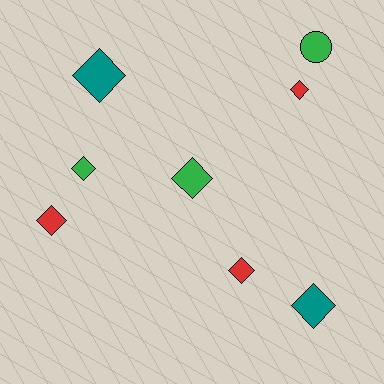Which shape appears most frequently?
Diamond, with 7 objects.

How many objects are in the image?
There are 8 objects.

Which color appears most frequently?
Green, with 3 objects.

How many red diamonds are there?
There are 3 red diamonds.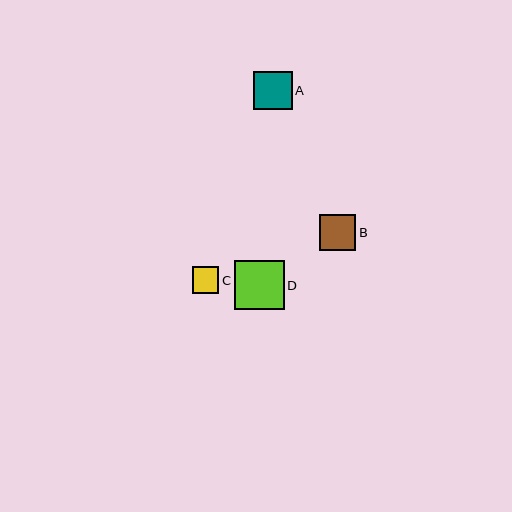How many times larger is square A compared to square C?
Square A is approximately 1.4 times the size of square C.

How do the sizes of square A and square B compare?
Square A and square B are approximately the same size.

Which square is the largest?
Square D is the largest with a size of approximately 50 pixels.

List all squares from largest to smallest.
From largest to smallest: D, A, B, C.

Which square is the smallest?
Square C is the smallest with a size of approximately 26 pixels.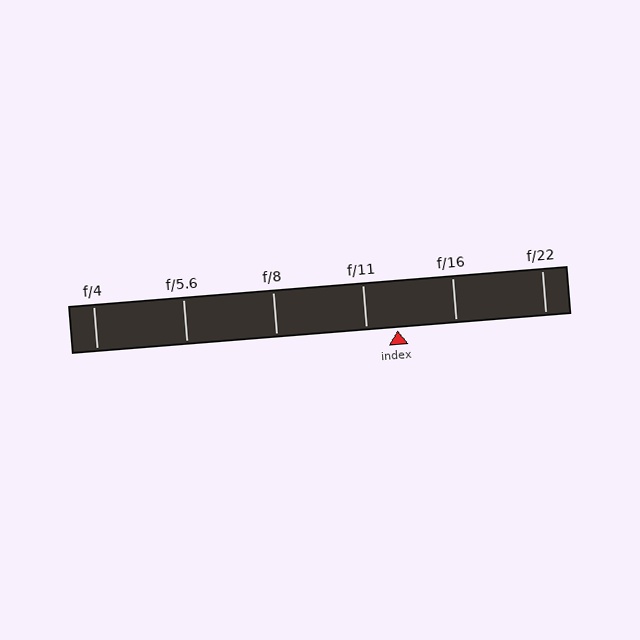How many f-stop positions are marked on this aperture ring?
There are 6 f-stop positions marked.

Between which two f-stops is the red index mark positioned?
The index mark is between f/11 and f/16.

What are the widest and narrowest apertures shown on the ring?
The widest aperture shown is f/4 and the narrowest is f/22.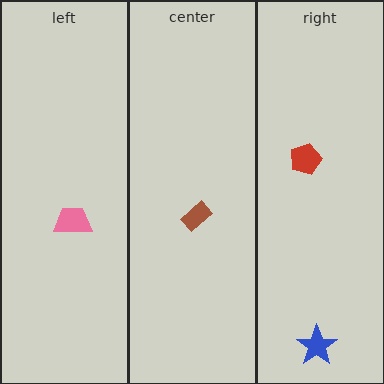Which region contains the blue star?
The right region.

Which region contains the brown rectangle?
The center region.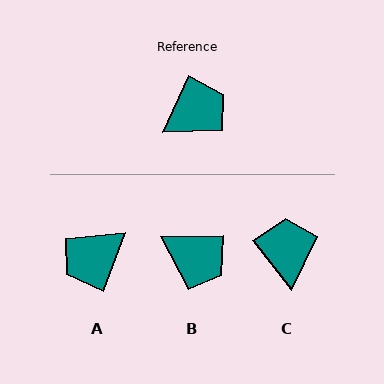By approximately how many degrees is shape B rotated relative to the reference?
Approximately 64 degrees clockwise.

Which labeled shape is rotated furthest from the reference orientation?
A, about 176 degrees away.